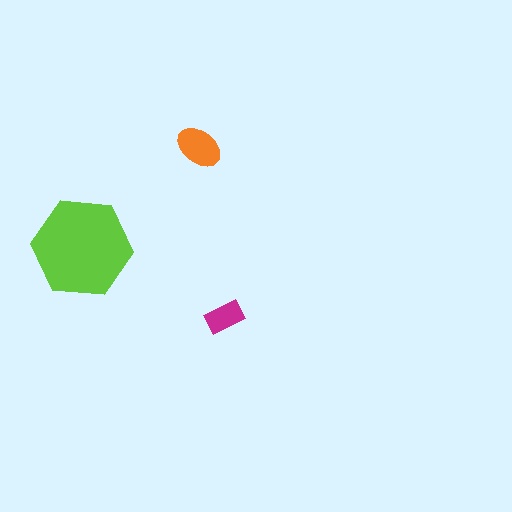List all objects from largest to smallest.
The lime hexagon, the orange ellipse, the magenta rectangle.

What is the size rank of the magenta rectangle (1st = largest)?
3rd.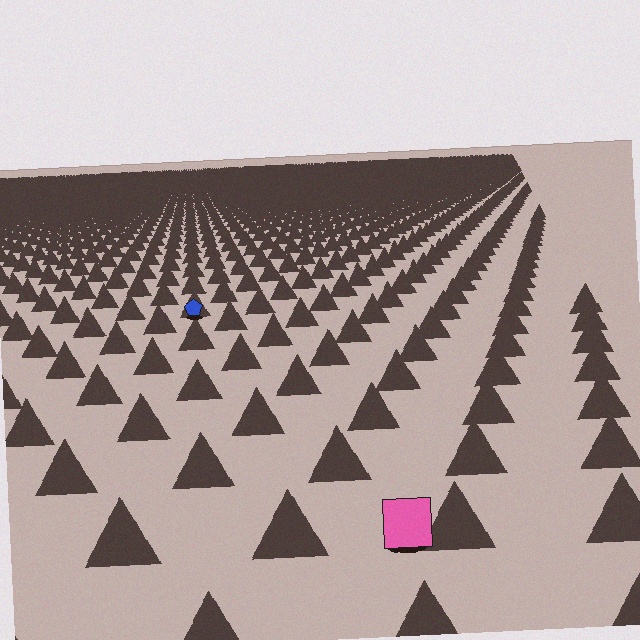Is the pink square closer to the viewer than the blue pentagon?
Yes. The pink square is closer — you can tell from the texture gradient: the ground texture is coarser near it.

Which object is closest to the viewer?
The pink square is closest. The texture marks near it are larger and more spread out.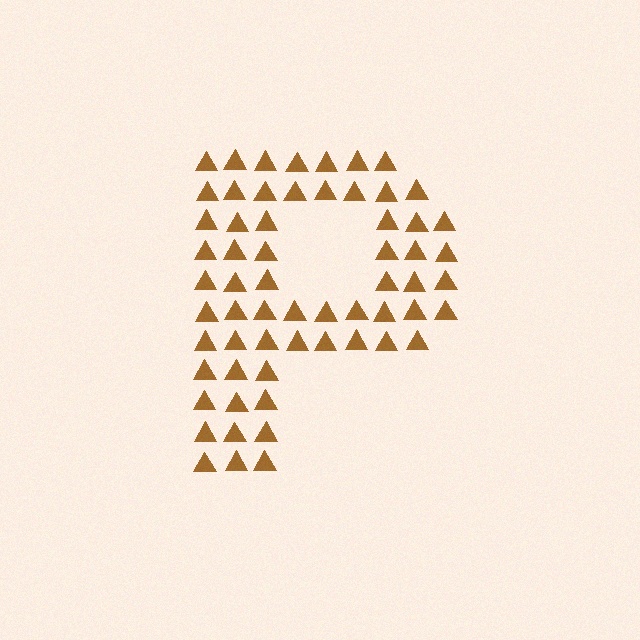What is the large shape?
The large shape is the letter P.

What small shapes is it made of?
It is made of small triangles.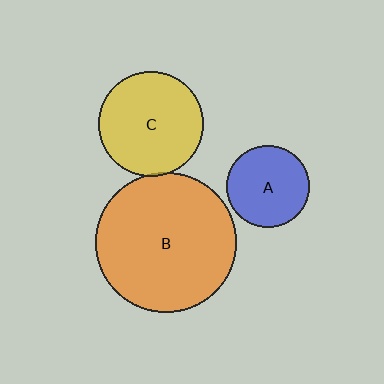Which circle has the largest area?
Circle B (orange).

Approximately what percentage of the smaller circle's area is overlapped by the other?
Approximately 5%.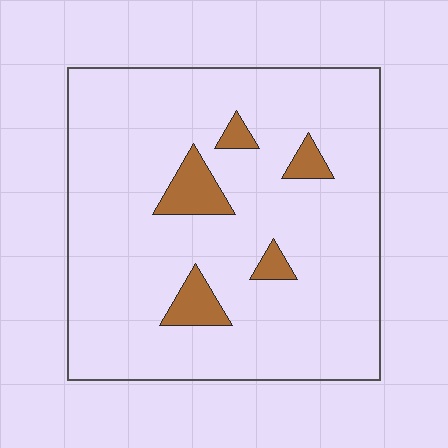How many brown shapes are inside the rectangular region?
5.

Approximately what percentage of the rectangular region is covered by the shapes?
Approximately 10%.